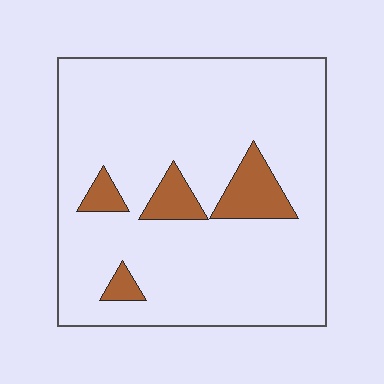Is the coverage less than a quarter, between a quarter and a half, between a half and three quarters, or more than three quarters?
Less than a quarter.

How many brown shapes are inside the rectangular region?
4.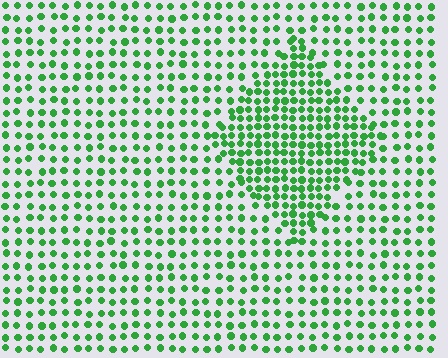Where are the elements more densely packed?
The elements are more densely packed inside the diamond boundary.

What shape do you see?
I see a diamond.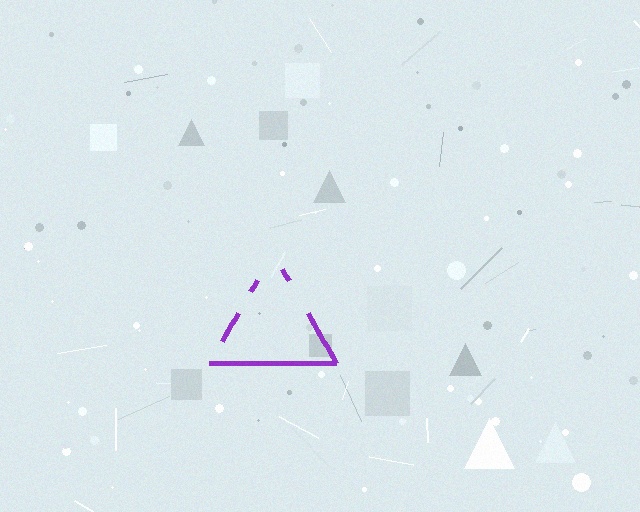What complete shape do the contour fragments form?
The contour fragments form a triangle.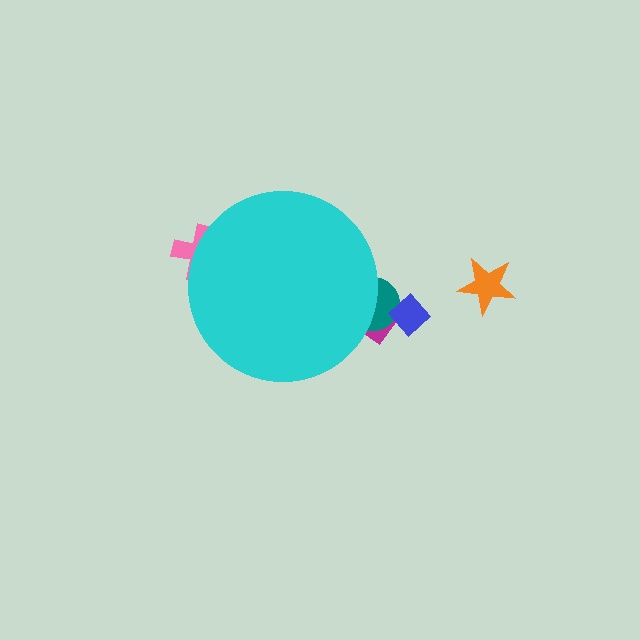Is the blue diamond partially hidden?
No, the blue diamond is fully visible.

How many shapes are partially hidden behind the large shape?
3 shapes are partially hidden.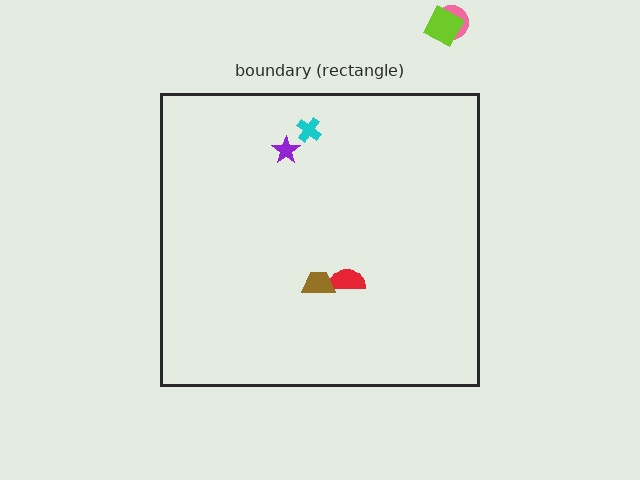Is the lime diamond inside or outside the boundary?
Outside.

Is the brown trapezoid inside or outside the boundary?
Inside.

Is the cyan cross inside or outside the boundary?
Inside.